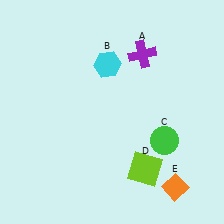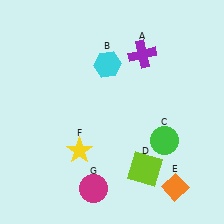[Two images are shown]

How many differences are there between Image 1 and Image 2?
There are 2 differences between the two images.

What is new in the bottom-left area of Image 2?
A magenta circle (G) was added in the bottom-left area of Image 2.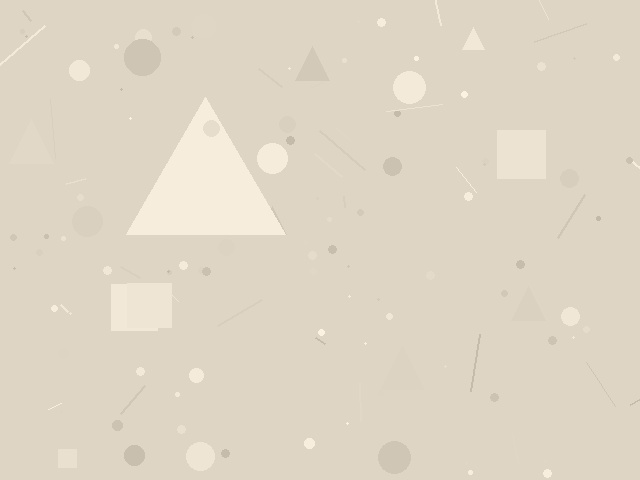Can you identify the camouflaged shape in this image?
The camouflaged shape is a triangle.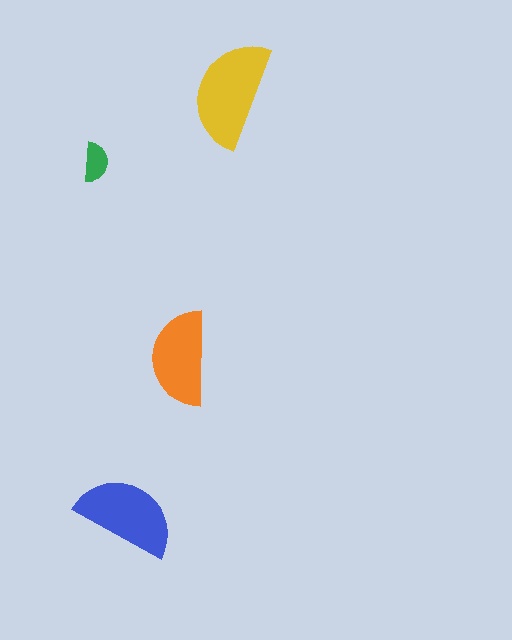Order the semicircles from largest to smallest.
the yellow one, the blue one, the orange one, the green one.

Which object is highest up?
The yellow semicircle is topmost.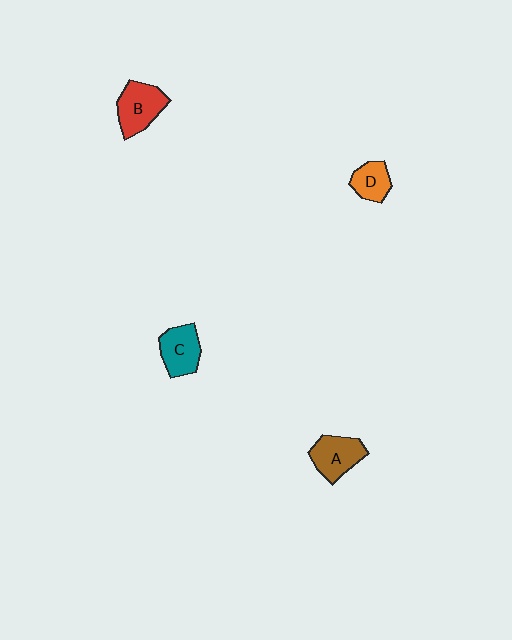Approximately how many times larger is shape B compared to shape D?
Approximately 1.5 times.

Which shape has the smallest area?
Shape D (orange).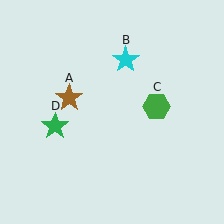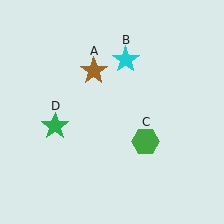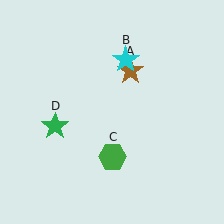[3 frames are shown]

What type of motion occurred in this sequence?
The brown star (object A), green hexagon (object C) rotated clockwise around the center of the scene.